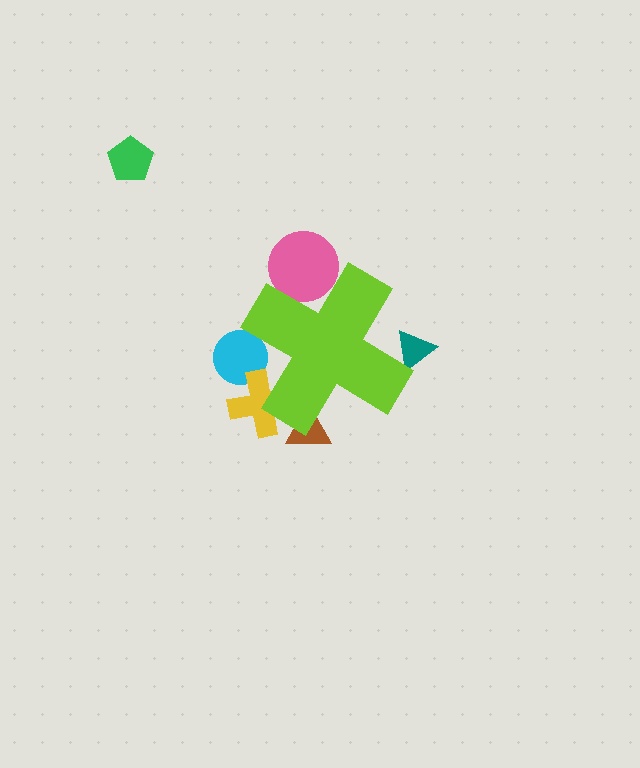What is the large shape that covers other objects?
A lime cross.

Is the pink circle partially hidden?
Yes, the pink circle is partially hidden behind the lime cross.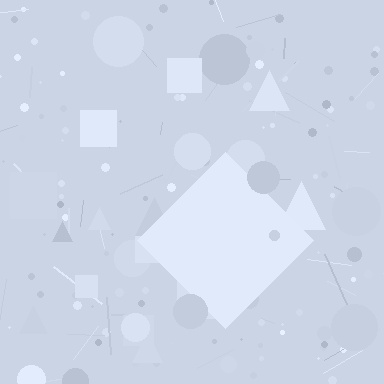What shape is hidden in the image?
A diamond is hidden in the image.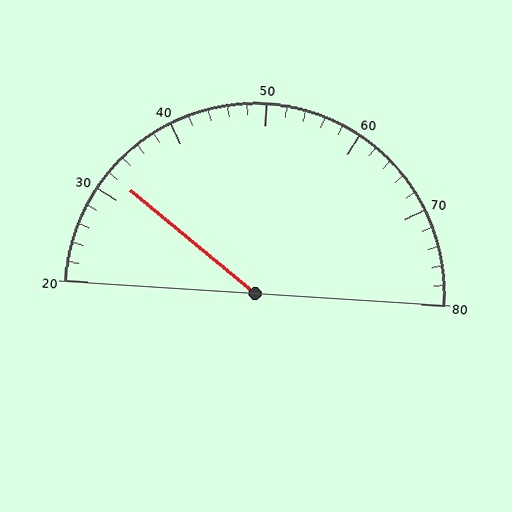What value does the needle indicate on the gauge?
The needle indicates approximately 32.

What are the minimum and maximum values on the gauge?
The gauge ranges from 20 to 80.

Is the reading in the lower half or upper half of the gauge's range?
The reading is in the lower half of the range (20 to 80).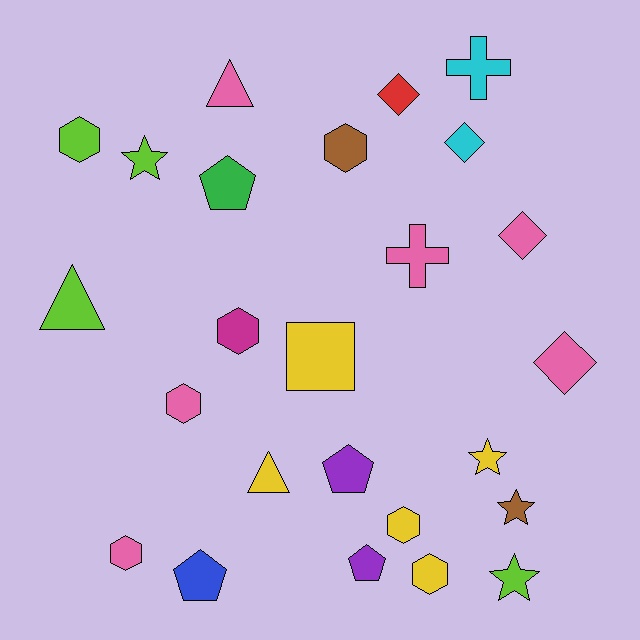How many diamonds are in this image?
There are 4 diamonds.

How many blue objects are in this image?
There is 1 blue object.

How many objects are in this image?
There are 25 objects.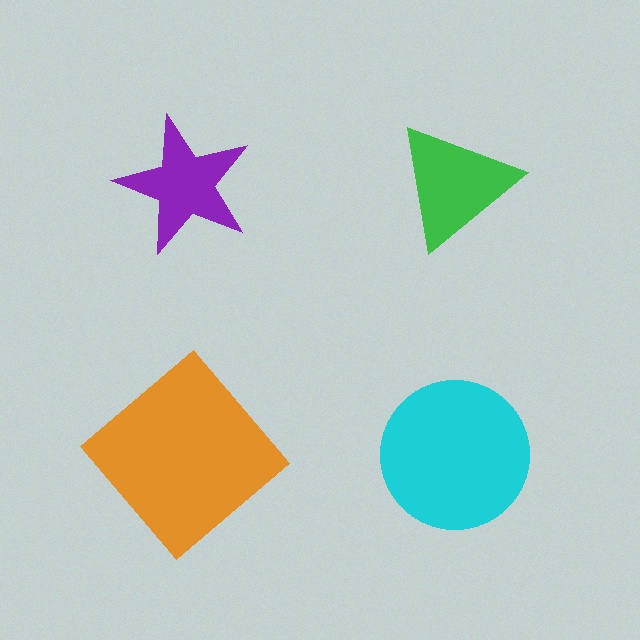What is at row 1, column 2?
A green triangle.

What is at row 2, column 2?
A cyan circle.